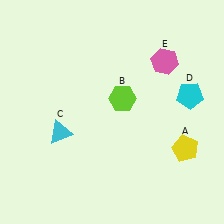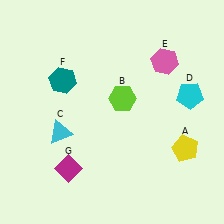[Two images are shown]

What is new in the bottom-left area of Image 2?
A magenta diamond (G) was added in the bottom-left area of Image 2.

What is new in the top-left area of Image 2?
A teal hexagon (F) was added in the top-left area of Image 2.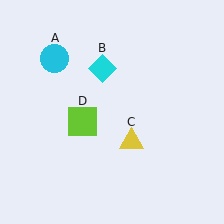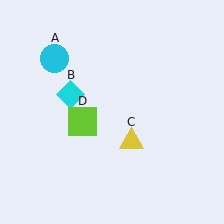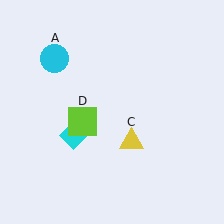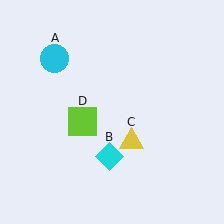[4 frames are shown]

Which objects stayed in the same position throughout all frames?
Cyan circle (object A) and yellow triangle (object C) and lime square (object D) remained stationary.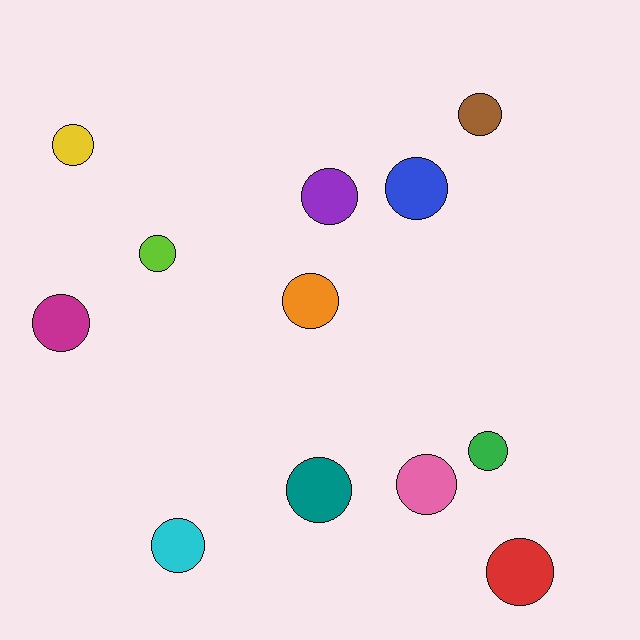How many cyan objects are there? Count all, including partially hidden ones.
There is 1 cyan object.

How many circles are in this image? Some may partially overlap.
There are 12 circles.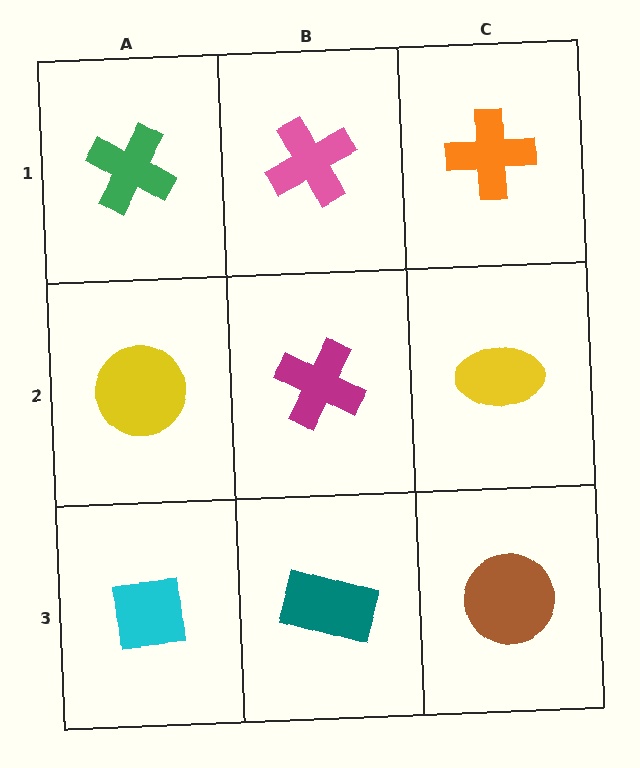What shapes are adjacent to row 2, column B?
A pink cross (row 1, column B), a teal rectangle (row 3, column B), a yellow circle (row 2, column A), a yellow ellipse (row 2, column C).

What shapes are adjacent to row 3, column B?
A magenta cross (row 2, column B), a cyan square (row 3, column A), a brown circle (row 3, column C).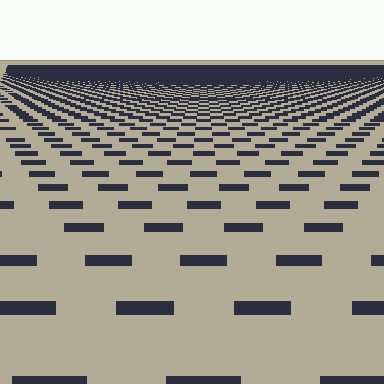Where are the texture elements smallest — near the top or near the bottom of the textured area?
Near the top.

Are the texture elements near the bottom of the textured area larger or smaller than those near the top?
Larger. Near the bottom, elements are closer to the viewer and appear at a bigger on-screen size.